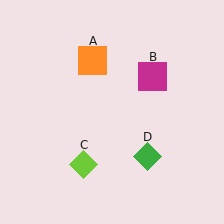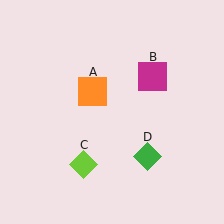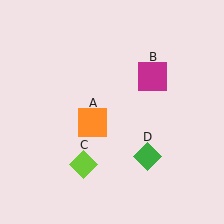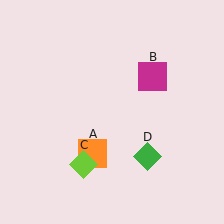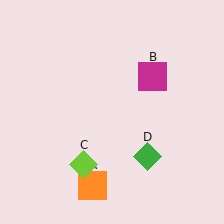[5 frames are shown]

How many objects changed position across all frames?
1 object changed position: orange square (object A).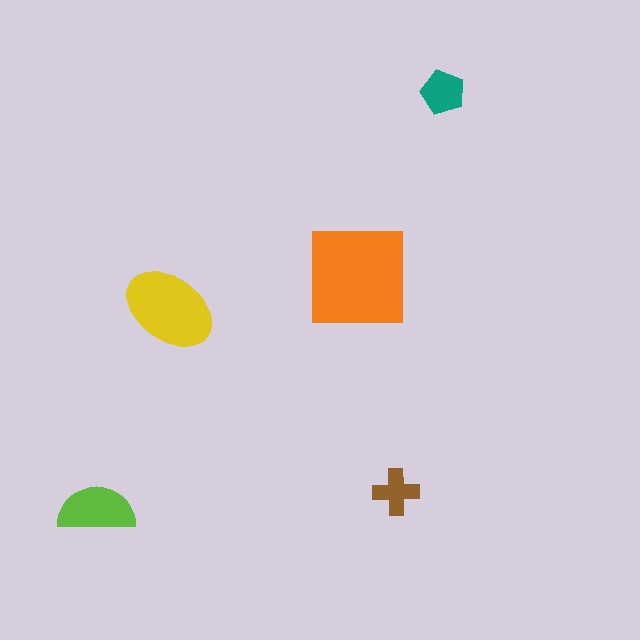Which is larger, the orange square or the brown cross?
The orange square.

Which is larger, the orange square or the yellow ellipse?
The orange square.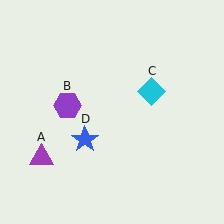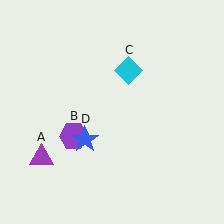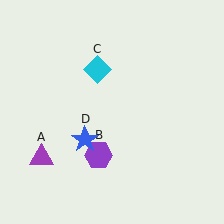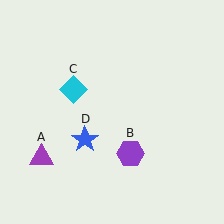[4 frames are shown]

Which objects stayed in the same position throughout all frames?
Purple triangle (object A) and blue star (object D) remained stationary.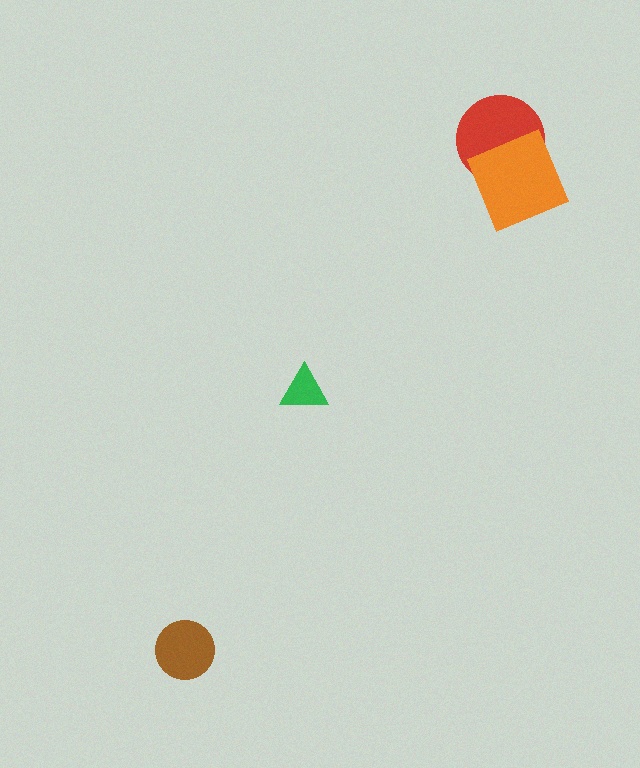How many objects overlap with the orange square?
1 object overlaps with the orange square.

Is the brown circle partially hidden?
No, no other shape covers it.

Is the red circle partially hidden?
Yes, it is partially covered by another shape.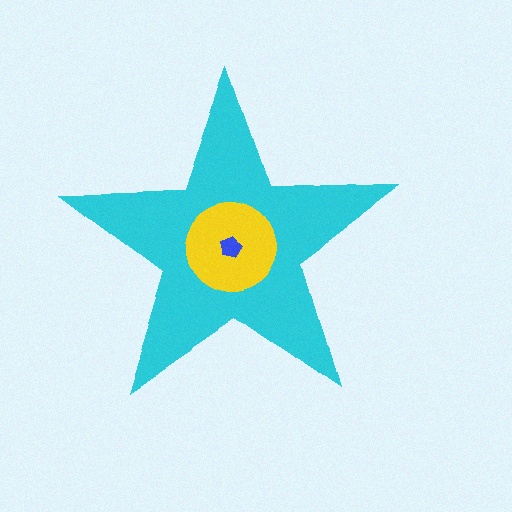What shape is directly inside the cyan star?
The yellow circle.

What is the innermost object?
The blue pentagon.